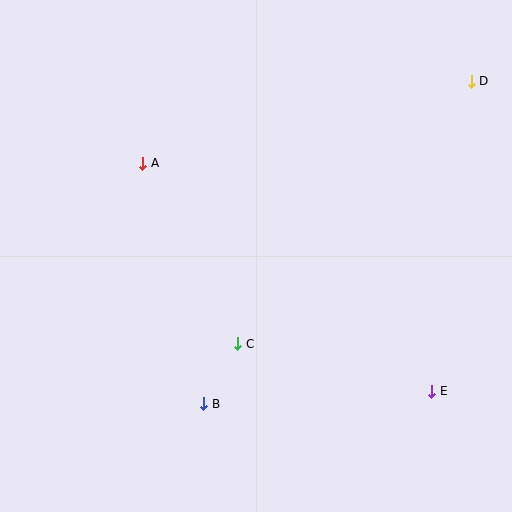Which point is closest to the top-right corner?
Point D is closest to the top-right corner.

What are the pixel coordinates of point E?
Point E is at (432, 391).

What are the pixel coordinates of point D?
Point D is at (471, 81).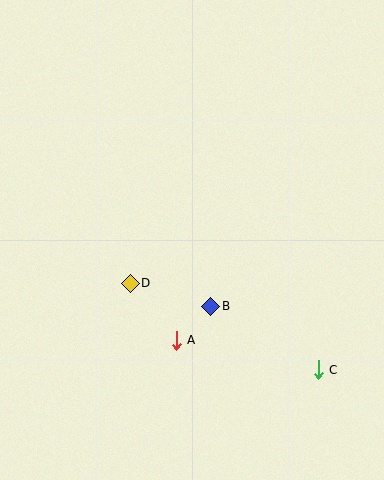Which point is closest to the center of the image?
Point B at (211, 306) is closest to the center.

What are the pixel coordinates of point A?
Point A is at (176, 340).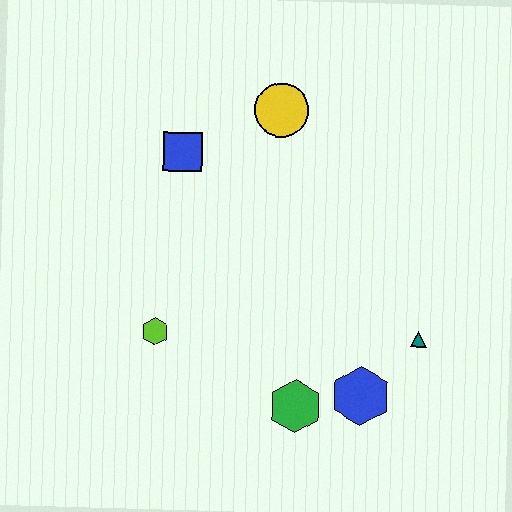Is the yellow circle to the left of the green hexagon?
Yes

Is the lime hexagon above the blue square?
No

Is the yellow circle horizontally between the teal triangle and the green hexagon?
No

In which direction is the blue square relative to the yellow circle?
The blue square is to the left of the yellow circle.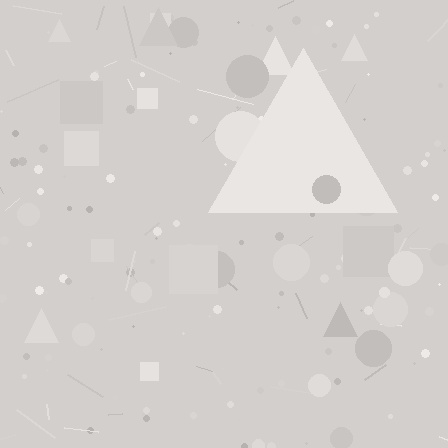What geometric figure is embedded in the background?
A triangle is embedded in the background.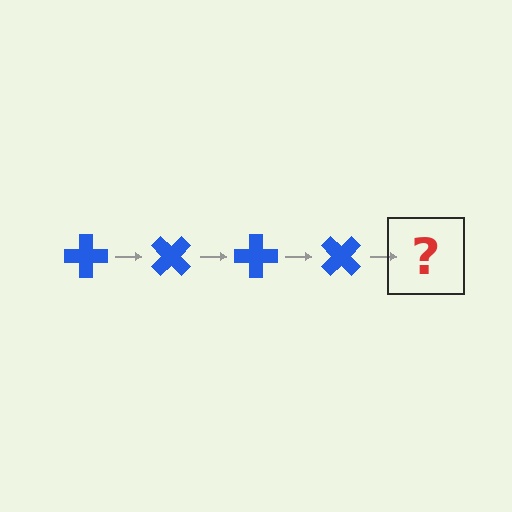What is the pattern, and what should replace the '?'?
The pattern is that the cross rotates 45 degrees each step. The '?' should be a blue cross rotated 180 degrees.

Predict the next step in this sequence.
The next step is a blue cross rotated 180 degrees.